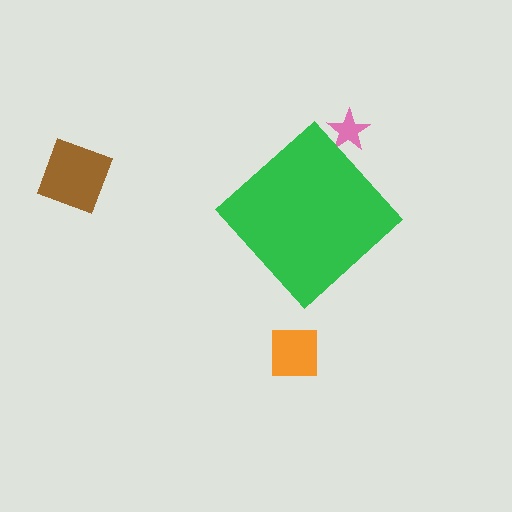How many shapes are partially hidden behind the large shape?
1 shape is partially hidden.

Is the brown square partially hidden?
No, the brown square is fully visible.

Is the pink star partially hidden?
Yes, the pink star is partially hidden behind the green diamond.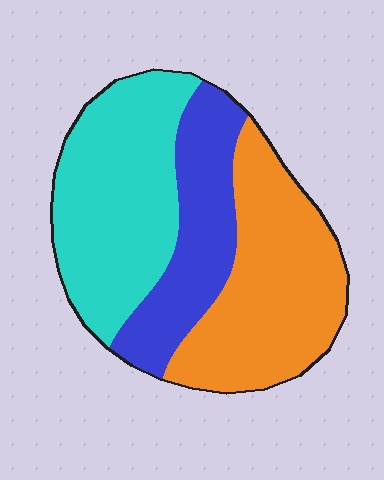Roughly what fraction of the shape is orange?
Orange takes up about three eighths (3/8) of the shape.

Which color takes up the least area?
Blue, at roughly 25%.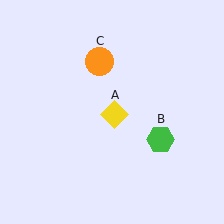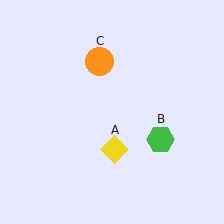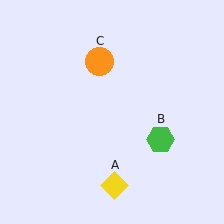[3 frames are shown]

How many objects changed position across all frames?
1 object changed position: yellow diamond (object A).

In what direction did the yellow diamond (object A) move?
The yellow diamond (object A) moved down.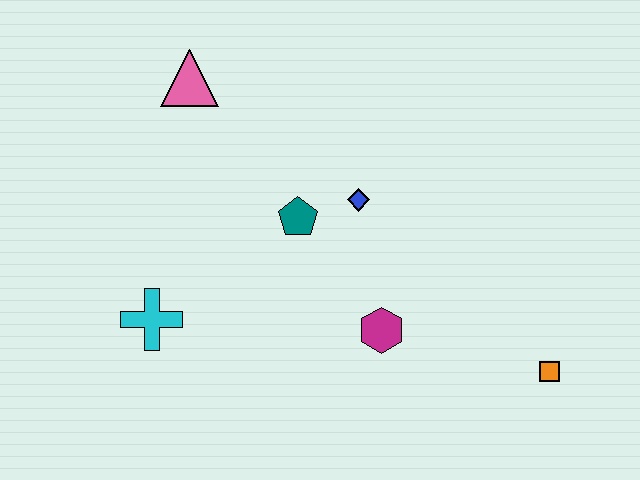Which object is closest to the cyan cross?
The teal pentagon is closest to the cyan cross.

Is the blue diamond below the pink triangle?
Yes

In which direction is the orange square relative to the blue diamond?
The orange square is to the right of the blue diamond.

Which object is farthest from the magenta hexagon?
The pink triangle is farthest from the magenta hexagon.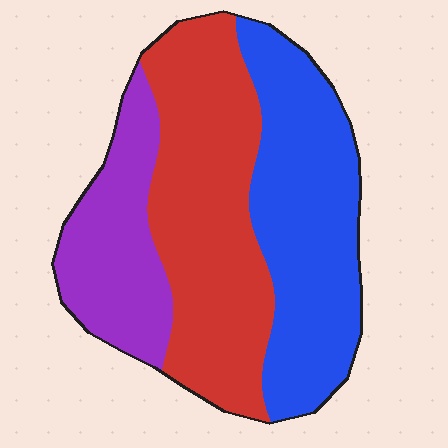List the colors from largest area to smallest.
From largest to smallest: red, blue, purple.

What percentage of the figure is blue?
Blue takes up about three eighths (3/8) of the figure.